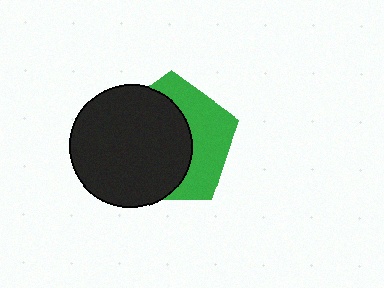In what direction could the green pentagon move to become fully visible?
The green pentagon could move right. That would shift it out from behind the black circle entirely.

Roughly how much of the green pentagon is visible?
A small part of it is visible (roughly 41%).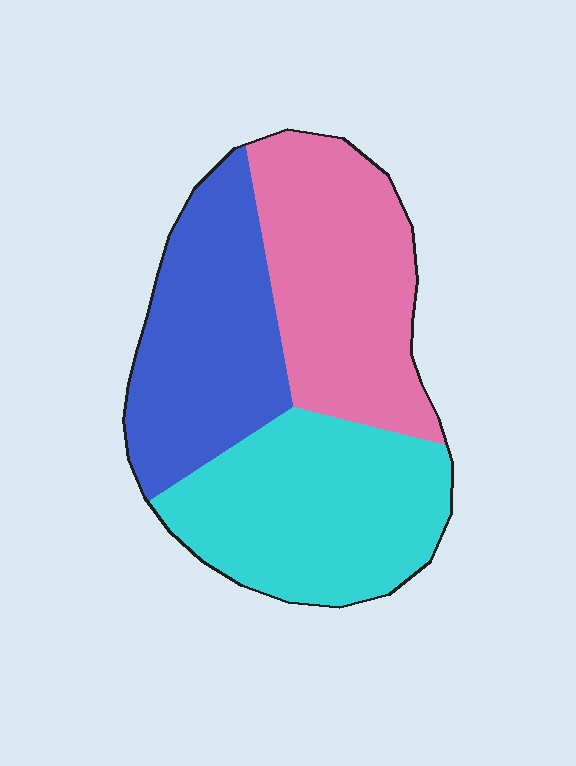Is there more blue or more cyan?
Cyan.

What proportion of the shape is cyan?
Cyan covers 35% of the shape.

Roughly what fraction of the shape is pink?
Pink covers 34% of the shape.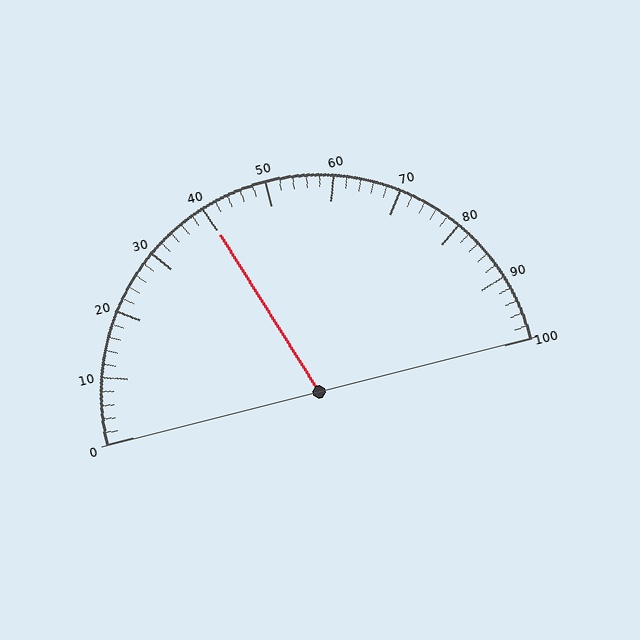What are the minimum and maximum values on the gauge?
The gauge ranges from 0 to 100.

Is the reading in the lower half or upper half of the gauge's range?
The reading is in the lower half of the range (0 to 100).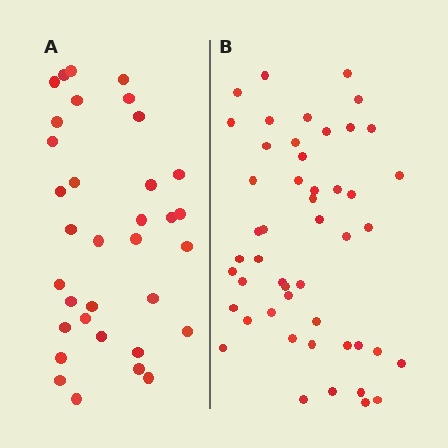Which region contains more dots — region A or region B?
Region B (the right region) has more dots.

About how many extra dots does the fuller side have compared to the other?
Region B has approximately 15 more dots than region A.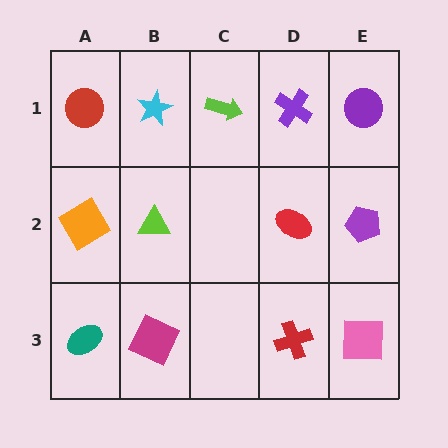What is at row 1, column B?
A cyan star.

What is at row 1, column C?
A lime arrow.